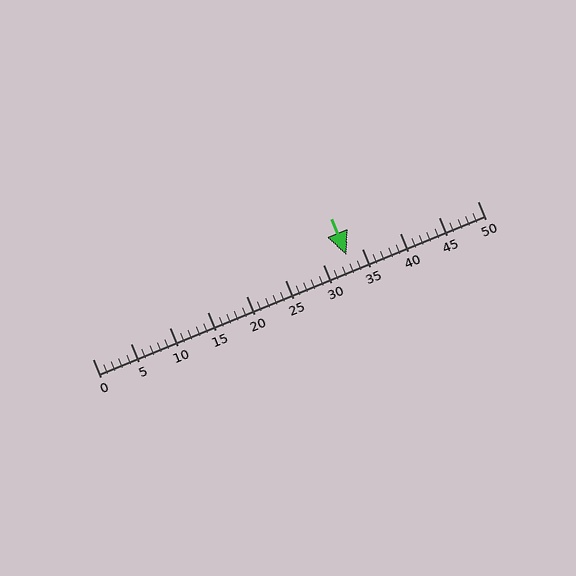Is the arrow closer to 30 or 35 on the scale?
The arrow is closer to 35.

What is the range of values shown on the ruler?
The ruler shows values from 0 to 50.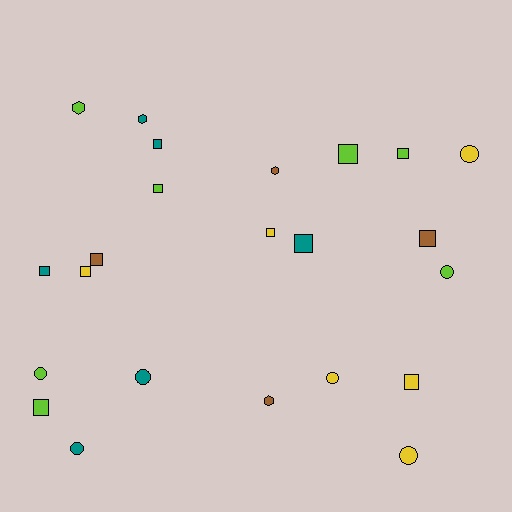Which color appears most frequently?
Lime, with 7 objects.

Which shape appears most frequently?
Square, with 12 objects.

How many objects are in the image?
There are 23 objects.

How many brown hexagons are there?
There are 2 brown hexagons.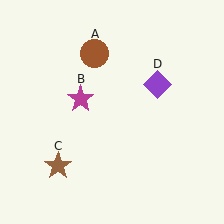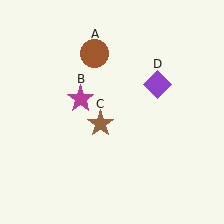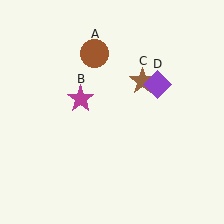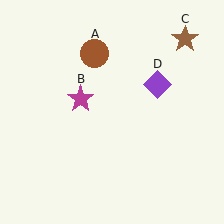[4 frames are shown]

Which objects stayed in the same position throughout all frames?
Brown circle (object A) and magenta star (object B) and purple diamond (object D) remained stationary.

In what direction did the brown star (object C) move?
The brown star (object C) moved up and to the right.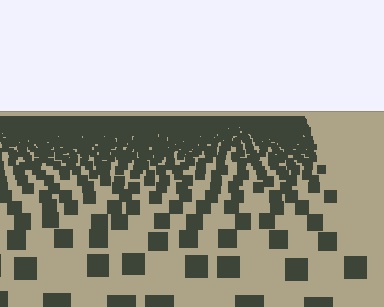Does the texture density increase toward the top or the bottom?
Density increases toward the top.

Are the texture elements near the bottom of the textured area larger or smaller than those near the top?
Larger. Near the bottom, elements are closer to the viewer and appear at a bigger on-screen size.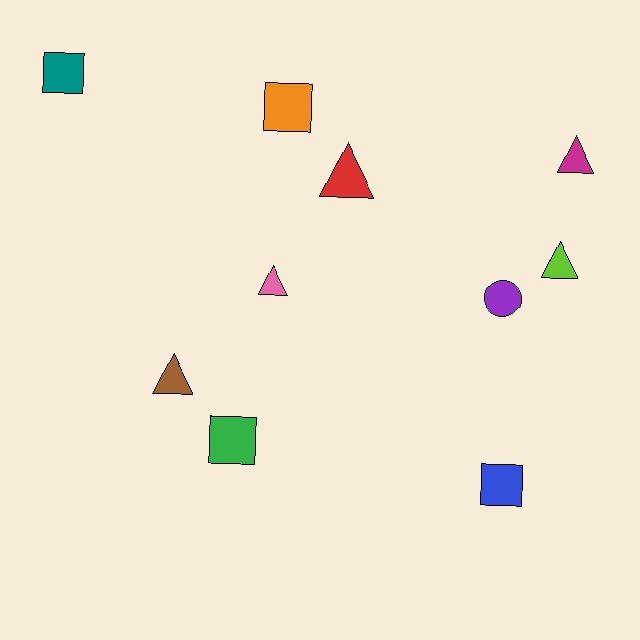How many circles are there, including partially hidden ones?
There is 1 circle.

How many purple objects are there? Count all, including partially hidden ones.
There is 1 purple object.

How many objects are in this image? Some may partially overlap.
There are 10 objects.